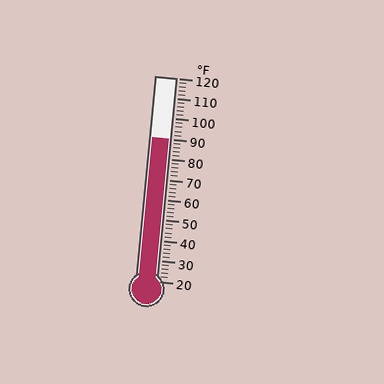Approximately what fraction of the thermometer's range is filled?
The thermometer is filled to approximately 70% of its range.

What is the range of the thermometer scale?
The thermometer scale ranges from 20°F to 120°F.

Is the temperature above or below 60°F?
The temperature is above 60°F.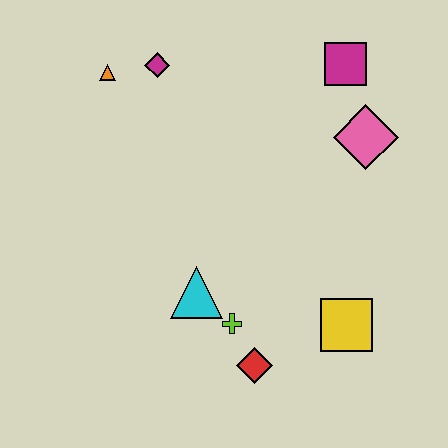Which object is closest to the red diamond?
The lime cross is closest to the red diamond.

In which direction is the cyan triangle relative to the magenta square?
The cyan triangle is below the magenta square.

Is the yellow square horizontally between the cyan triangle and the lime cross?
No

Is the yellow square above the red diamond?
Yes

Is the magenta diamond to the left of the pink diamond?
Yes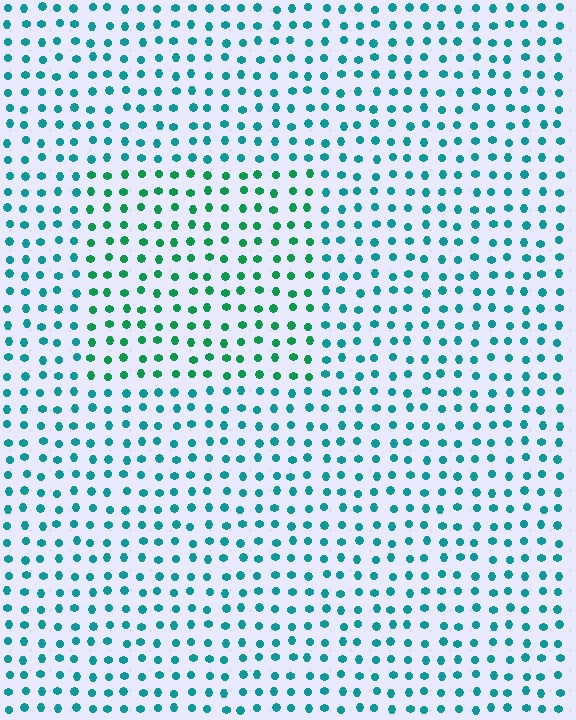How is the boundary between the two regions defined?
The boundary is defined purely by a slight shift in hue (about 33 degrees). Spacing, size, and orientation are identical on both sides.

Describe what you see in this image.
The image is filled with small teal elements in a uniform arrangement. A rectangle-shaped region is visible where the elements are tinted to a slightly different hue, forming a subtle color boundary.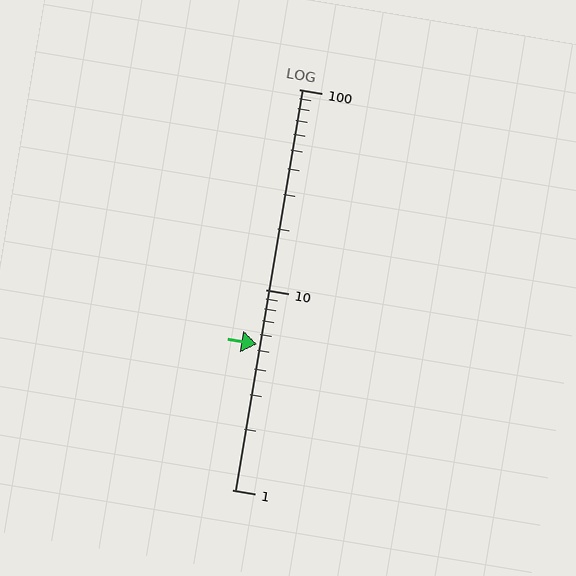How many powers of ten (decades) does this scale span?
The scale spans 2 decades, from 1 to 100.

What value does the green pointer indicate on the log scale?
The pointer indicates approximately 5.3.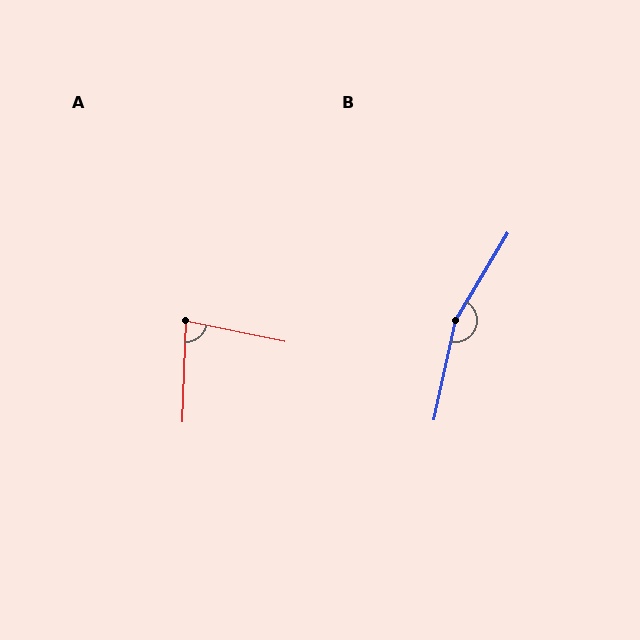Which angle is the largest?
B, at approximately 161 degrees.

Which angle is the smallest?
A, at approximately 81 degrees.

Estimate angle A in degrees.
Approximately 81 degrees.